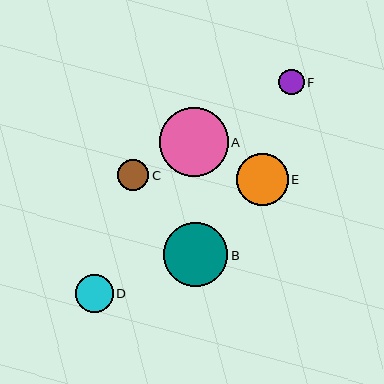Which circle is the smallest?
Circle F is the smallest with a size of approximately 25 pixels.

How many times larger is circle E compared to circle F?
Circle E is approximately 2.0 times the size of circle F.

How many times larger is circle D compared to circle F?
Circle D is approximately 1.5 times the size of circle F.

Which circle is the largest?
Circle A is the largest with a size of approximately 69 pixels.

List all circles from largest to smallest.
From largest to smallest: A, B, E, D, C, F.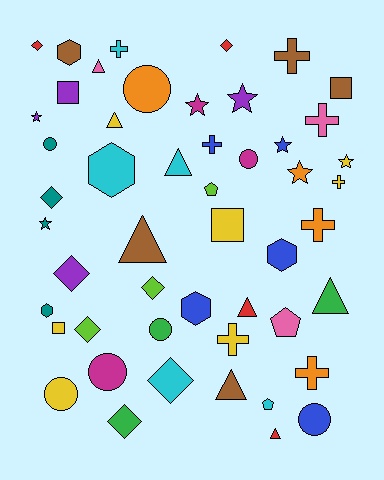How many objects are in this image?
There are 50 objects.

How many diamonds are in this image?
There are 8 diamonds.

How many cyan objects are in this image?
There are 5 cyan objects.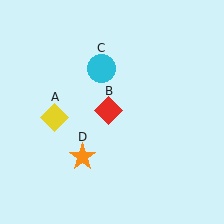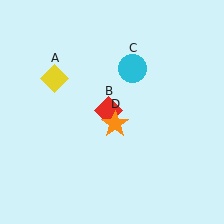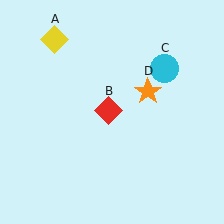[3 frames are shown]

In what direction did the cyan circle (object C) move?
The cyan circle (object C) moved right.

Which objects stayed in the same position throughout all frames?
Red diamond (object B) remained stationary.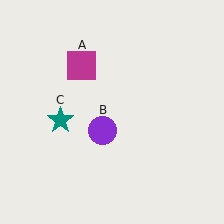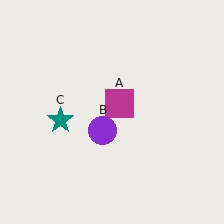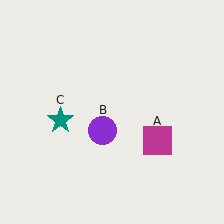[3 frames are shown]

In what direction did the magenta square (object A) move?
The magenta square (object A) moved down and to the right.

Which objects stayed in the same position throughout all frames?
Purple circle (object B) and teal star (object C) remained stationary.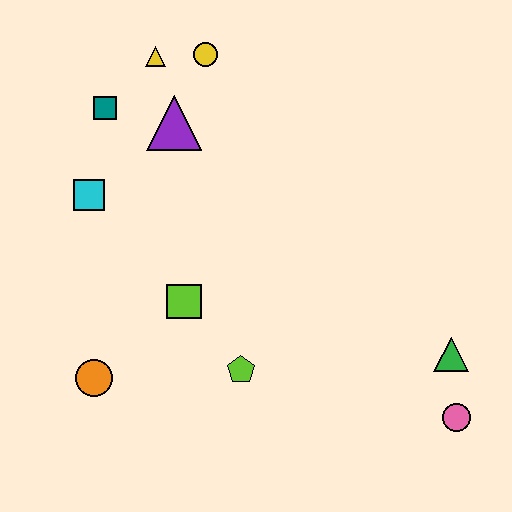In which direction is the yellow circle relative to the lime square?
The yellow circle is above the lime square.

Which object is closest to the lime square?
The lime pentagon is closest to the lime square.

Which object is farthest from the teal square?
The pink circle is farthest from the teal square.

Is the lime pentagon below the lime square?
Yes